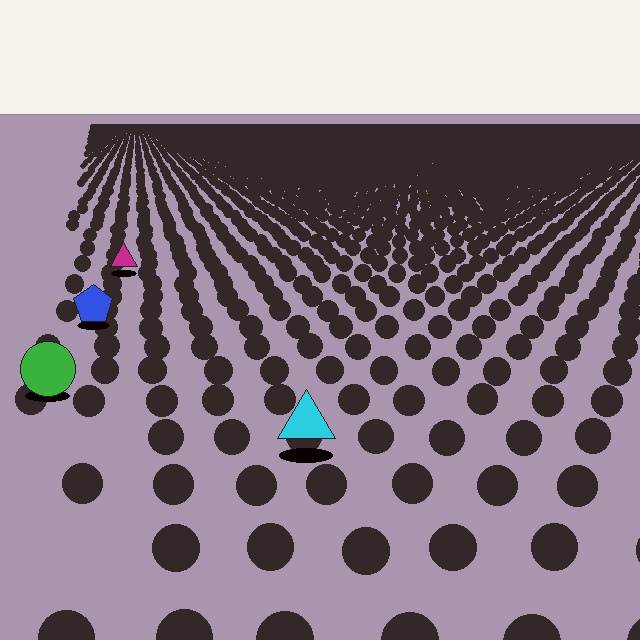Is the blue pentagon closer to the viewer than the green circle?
No. The green circle is closer — you can tell from the texture gradient: the ground texture is coarser near it.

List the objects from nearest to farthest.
From nearest to farthest: the cyan triangle, the green circle, the blue pentagon, the magenta triangle.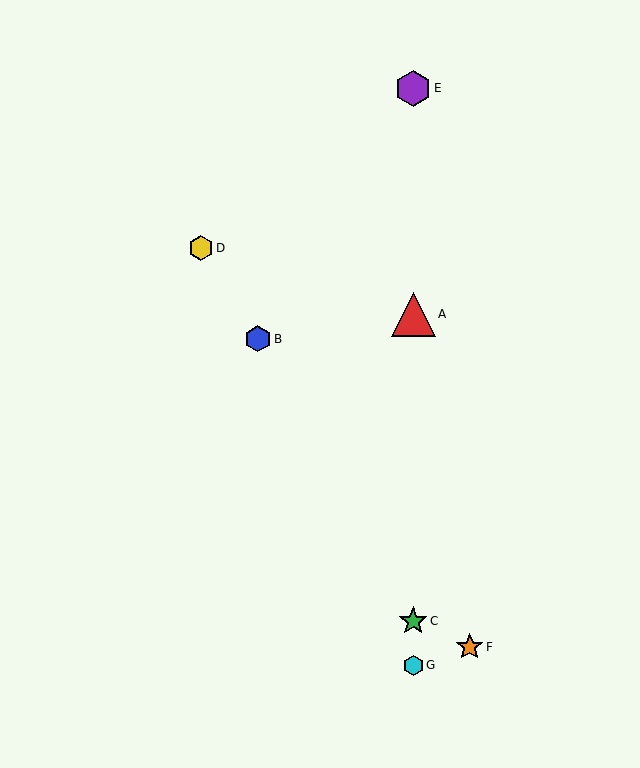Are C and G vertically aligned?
Yes, both are at x≈413.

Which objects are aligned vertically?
Objects A, C, E, G are aligned vertically.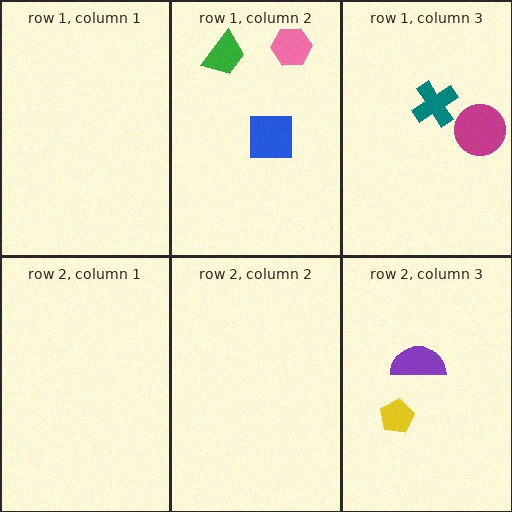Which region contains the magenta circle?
The row 1, column 3 region.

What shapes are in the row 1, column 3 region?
The magenta circle, the teal cross.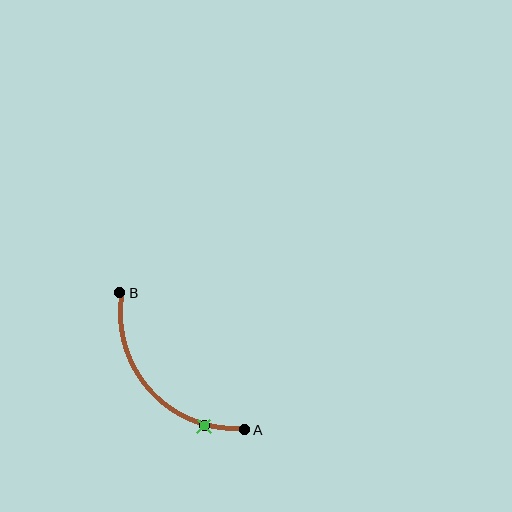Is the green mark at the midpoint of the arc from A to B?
No. The green mark lies on the arc but is closer to endpoint A. The arc midpoint would be at the point on the curve equidistant along the arc from both A and B.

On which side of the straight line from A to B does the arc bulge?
The arc bulges below and to the left of the straight line connecting A and B.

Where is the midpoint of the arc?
The arc midpoint is the point on the curve farthest from the straight line joining A and B. It sits below and to the left of that line.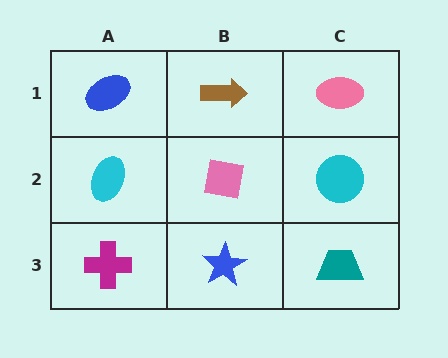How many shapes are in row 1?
3 shapes.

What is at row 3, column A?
A magenta cross.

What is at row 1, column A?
A blue ellipse.